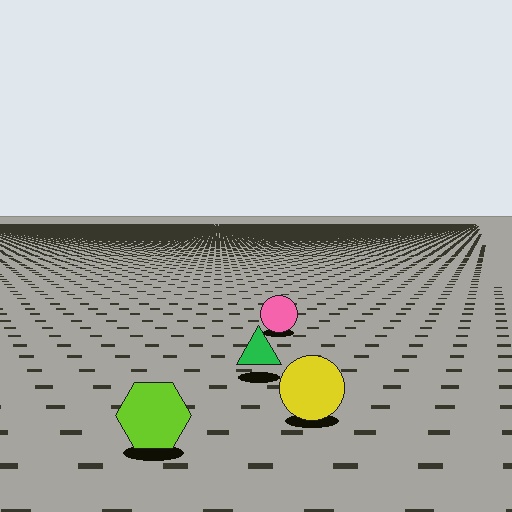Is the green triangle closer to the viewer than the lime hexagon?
No. The lime hexagon is closer — you can tell from the texture gradient: the ground texture is coarser near it.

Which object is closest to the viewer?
The lime hexagon is closest. The texture marks near it are larger and more spread out.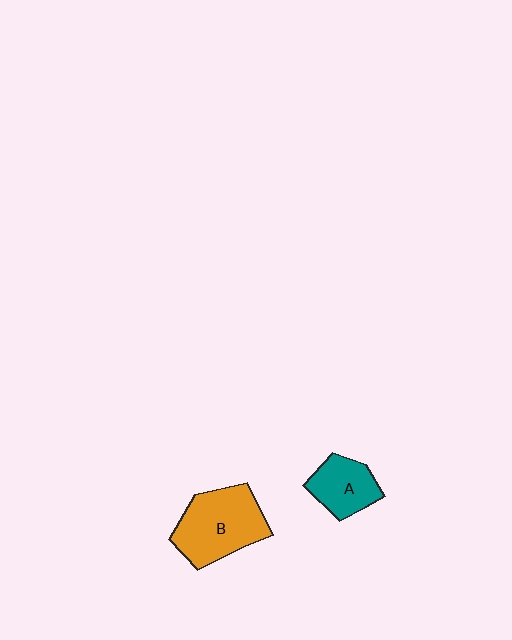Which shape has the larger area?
Shape B (orange).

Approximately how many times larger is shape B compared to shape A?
Approximately 1.7 times.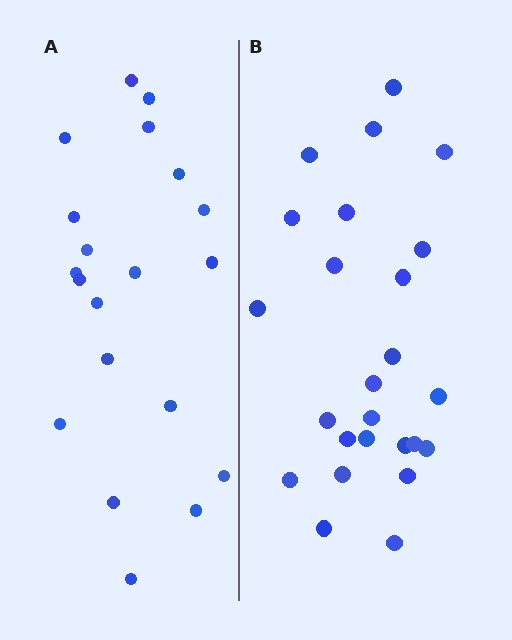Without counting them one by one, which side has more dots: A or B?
Region B (the right region) has more dots.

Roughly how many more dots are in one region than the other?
Region B has about 5 more dots than region A.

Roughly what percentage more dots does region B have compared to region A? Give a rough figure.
About 25% more.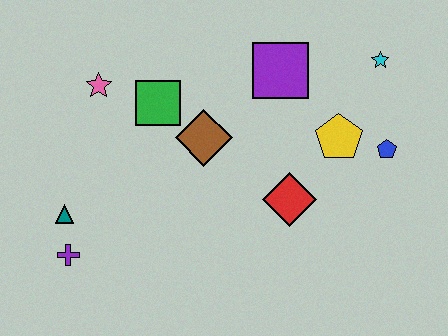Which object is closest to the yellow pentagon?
The blue pentagon is closest to the yellow pentagon.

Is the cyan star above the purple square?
Yes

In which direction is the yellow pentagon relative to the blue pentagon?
The yellow pentagon is to the left of the blue pentagon.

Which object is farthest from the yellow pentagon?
The purple cross is farthest from the yellow pentagon.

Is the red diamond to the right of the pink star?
Yes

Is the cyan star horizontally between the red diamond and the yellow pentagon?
No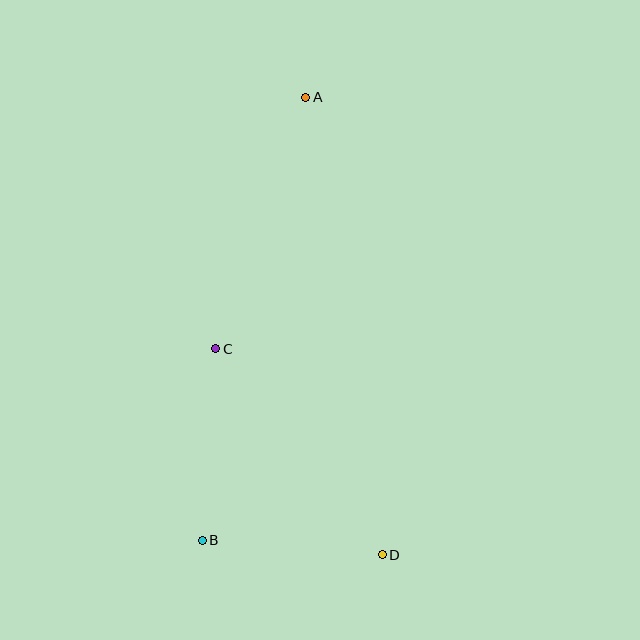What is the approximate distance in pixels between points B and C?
The distance between B and C is approximately 192 pixels.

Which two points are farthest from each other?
Points A and D are farthest from each other.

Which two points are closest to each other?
Points B and D are closest to each other.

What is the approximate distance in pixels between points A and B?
The distance between A and B is approximately 455 pixels.